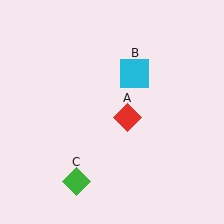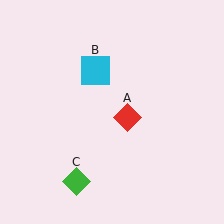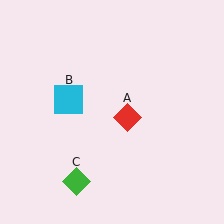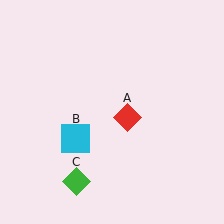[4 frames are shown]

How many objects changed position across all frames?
1 object changed position: cyan square (object B).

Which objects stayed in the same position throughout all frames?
Red diamond (object A) and green diamond (object C) remained stationary.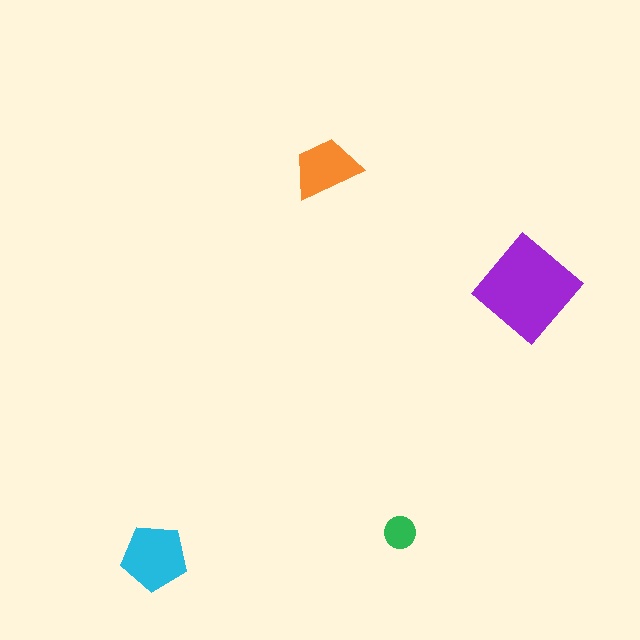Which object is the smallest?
The green circle.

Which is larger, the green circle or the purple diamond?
The purple diamond.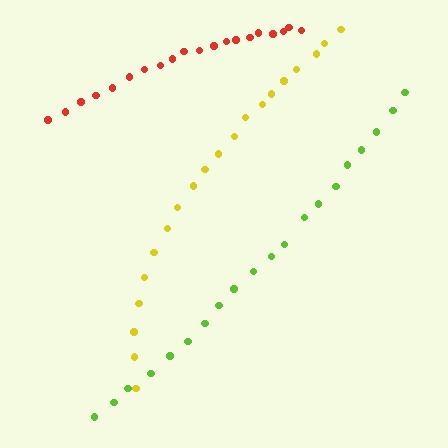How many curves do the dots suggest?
There are 3 distinct paths.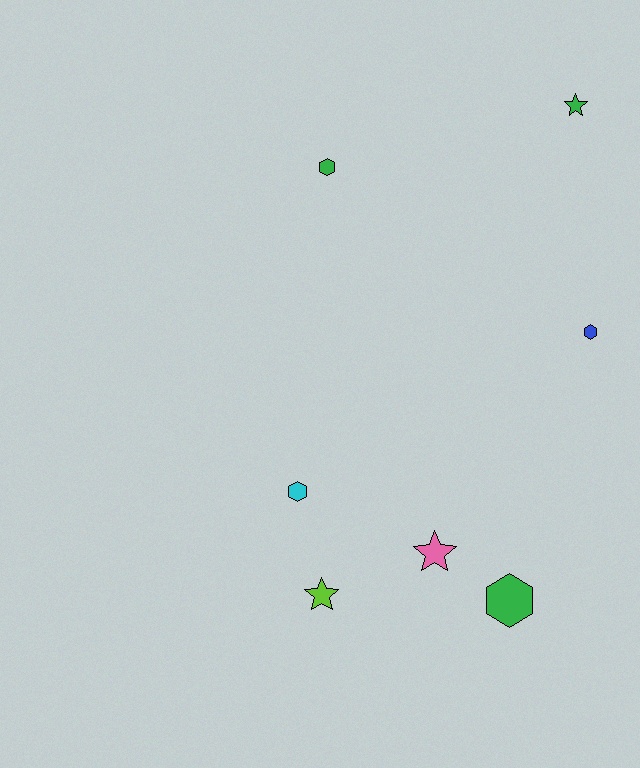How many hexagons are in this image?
There are 4 hexagons.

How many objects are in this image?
There are 7 objects.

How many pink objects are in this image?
There is 1 pink object.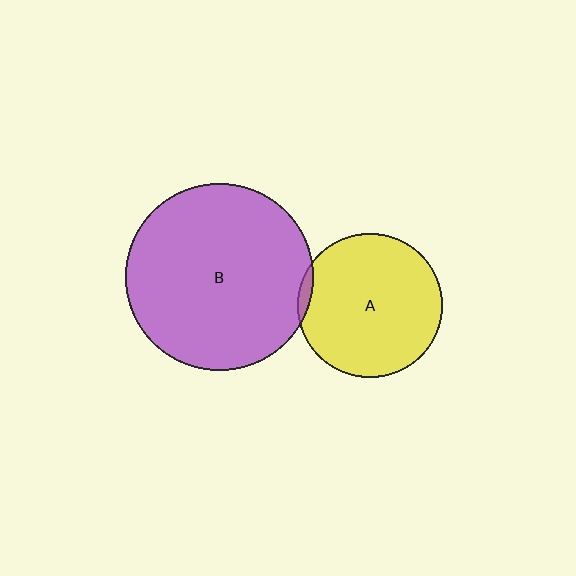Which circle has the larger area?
Circle B (purple).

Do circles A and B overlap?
Yes.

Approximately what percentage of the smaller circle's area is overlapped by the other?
Approximately 5%.